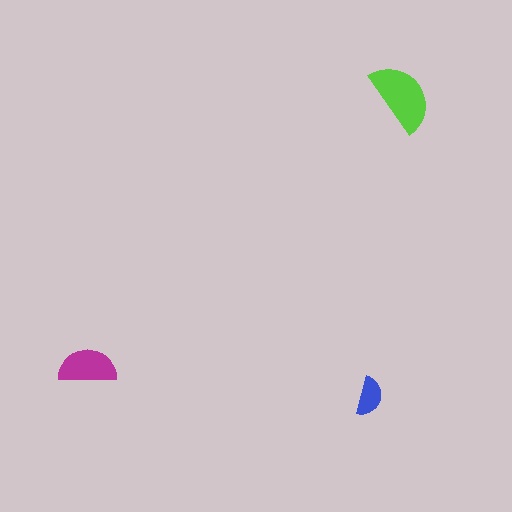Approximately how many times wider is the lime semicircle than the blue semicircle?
About 2 times wider.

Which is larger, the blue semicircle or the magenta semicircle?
The magenta one.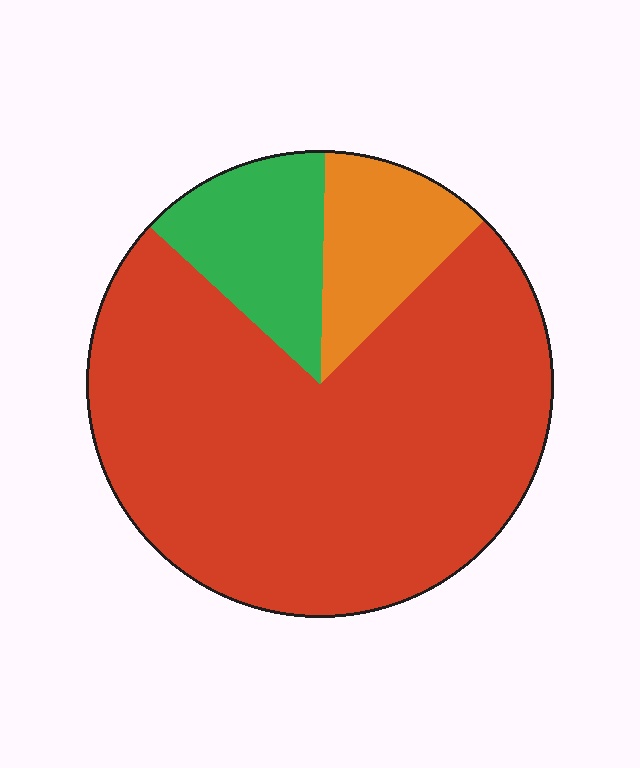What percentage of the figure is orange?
Orange takes up less than a quarter of the figure.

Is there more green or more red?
Red.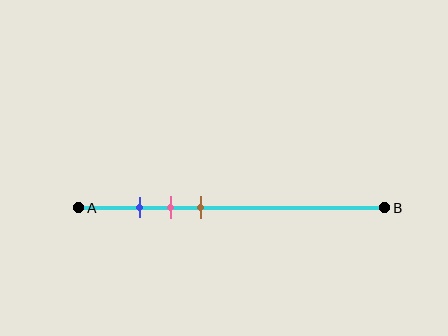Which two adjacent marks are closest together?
The blue and pink marks are the closest adjacent pair.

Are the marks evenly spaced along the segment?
Yes, the marks are approximately evenly spaced.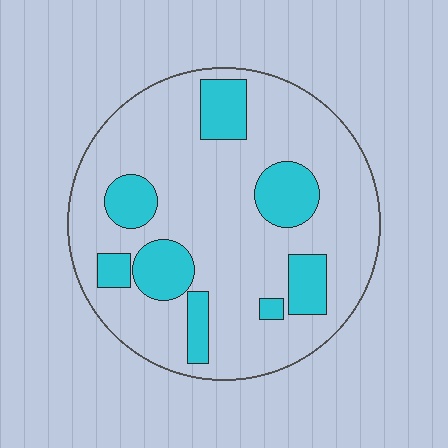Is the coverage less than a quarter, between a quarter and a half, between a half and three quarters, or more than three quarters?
Less than a quarter.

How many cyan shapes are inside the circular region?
8.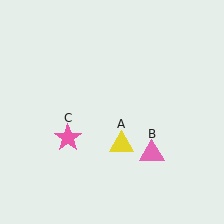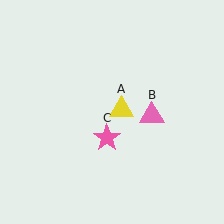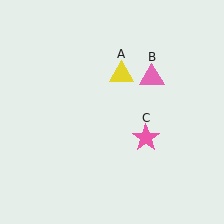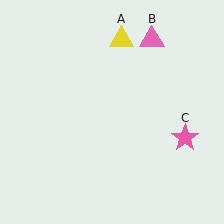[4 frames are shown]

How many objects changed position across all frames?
3 objects changed position: yellow triangle (object A), pink triangle (object B), pink star (object C).